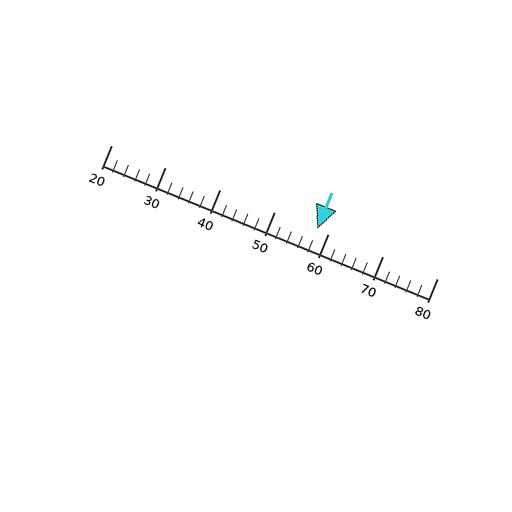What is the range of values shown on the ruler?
The ruler shows values from 20 to 80.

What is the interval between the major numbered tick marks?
The major tick marks are spaced 10 units apart.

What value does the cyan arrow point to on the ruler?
The cyan arrow points to approximately 58.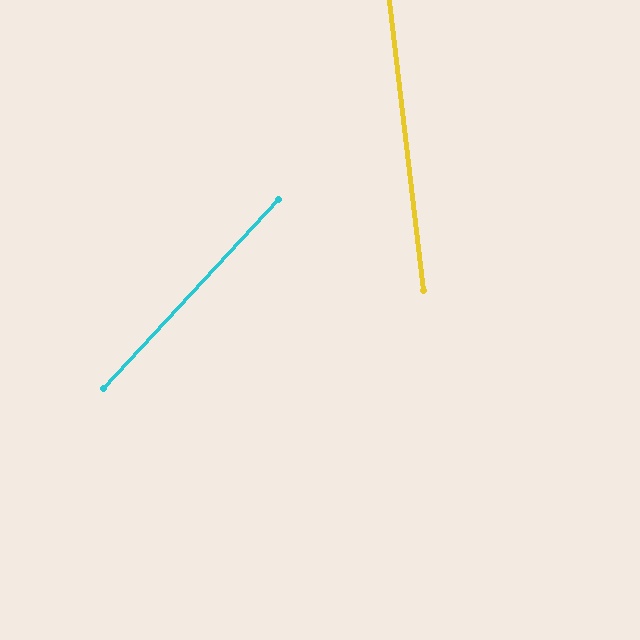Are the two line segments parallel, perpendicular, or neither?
Neither parallel nor perpendicular — they differ by about 50°.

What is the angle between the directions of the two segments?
Approximately 50 degrees.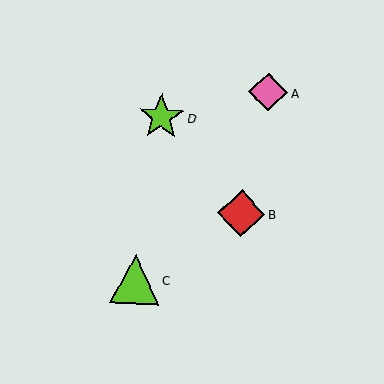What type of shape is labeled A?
Shape A is a pink diamond.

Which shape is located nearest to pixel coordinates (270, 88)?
The pink diamond (labeled A) at (268, 92) is nearest to that location.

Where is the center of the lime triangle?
The center of the lime triangle is at (135, 279).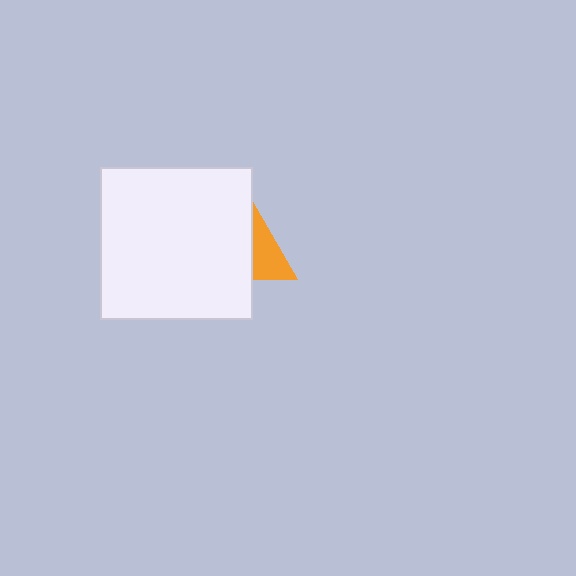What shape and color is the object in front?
The object in front is a white square.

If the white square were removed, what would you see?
You would see the complete orange triangle.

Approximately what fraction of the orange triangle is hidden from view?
Roughly 52% of the orange triangle is hidden behind the white square.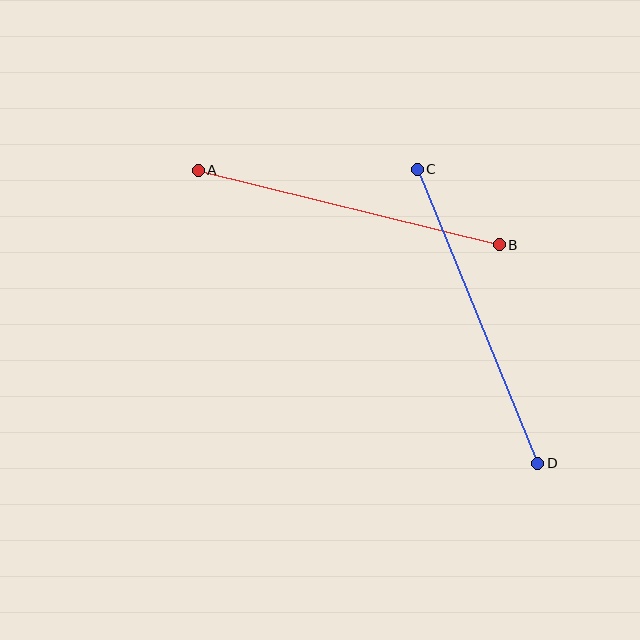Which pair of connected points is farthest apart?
Points C and D are farthest apart.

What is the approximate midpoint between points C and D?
The midpoint is at approximately (478, 316) pixels.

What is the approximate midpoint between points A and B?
The midpoint is at approximately (349, 207) pixels.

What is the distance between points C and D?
The distance is approximately 318 pixels.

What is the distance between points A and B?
The distance is approximately 310 pixels.